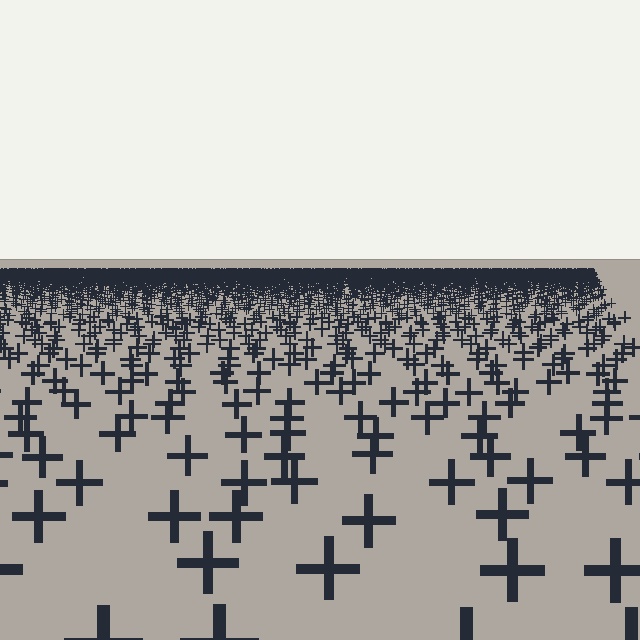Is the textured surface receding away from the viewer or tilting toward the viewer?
The surface is receding away from the viewer. Texture elements get smaller and denser toward the top.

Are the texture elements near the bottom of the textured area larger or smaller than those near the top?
Larger. Near the bottom, elements are closer to the viewer and appear at a bigger on-screen size.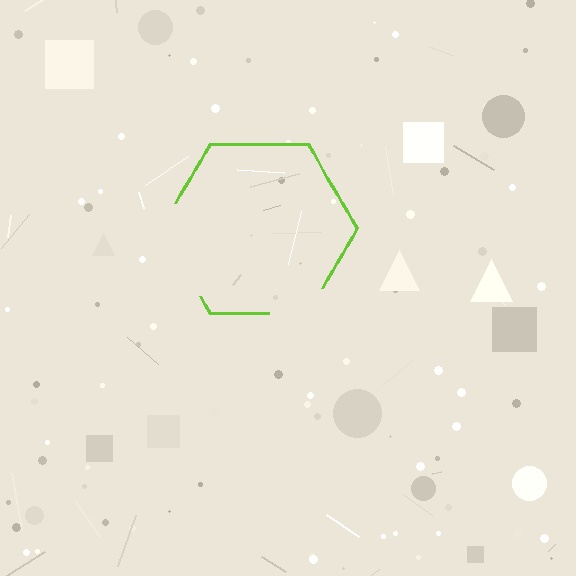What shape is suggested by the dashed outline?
The dashed outline suggests a hexagon.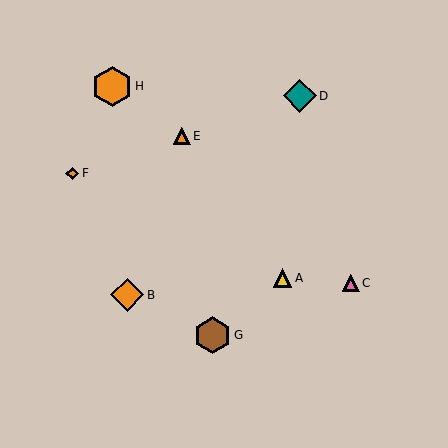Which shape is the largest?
The orange hexagon (labeled H) is the largest.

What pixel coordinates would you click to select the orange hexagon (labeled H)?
Click at (112, 86) to select the orange hexagon H.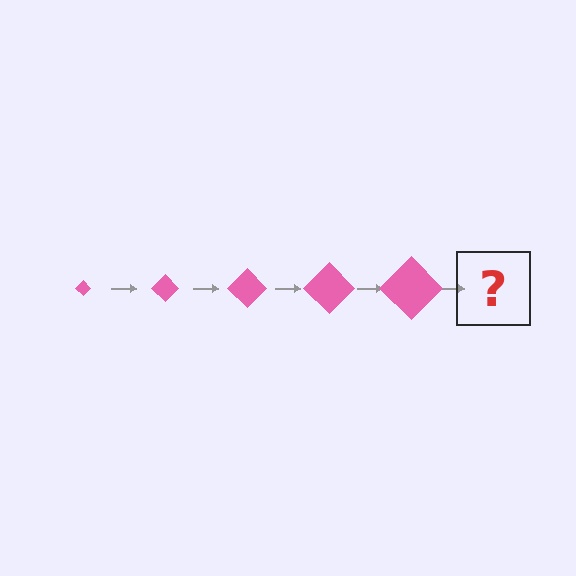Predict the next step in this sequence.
The next step is a pink diamond, larger than the previous one.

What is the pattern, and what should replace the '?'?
The pattern is that the diamond gets progressively larger each step. The '?' should be a pink diamond, larger than the previous one.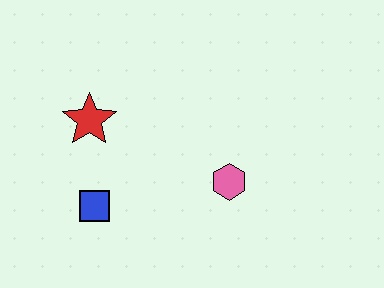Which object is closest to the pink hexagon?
The blue square is closest to the pink hexagon.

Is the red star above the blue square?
Yes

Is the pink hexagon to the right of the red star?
Yes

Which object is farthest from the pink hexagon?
The red star is farthest from the pink hexagon.